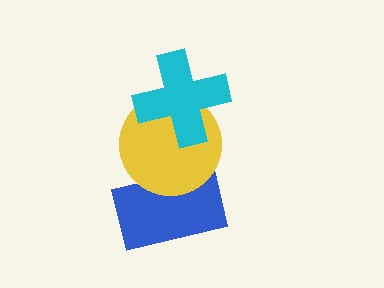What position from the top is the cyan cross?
The cyan cross is 1st from the top.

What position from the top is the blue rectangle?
The blue rectangle is 3rd from the top.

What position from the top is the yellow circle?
The yellow circle is 2nd from the top.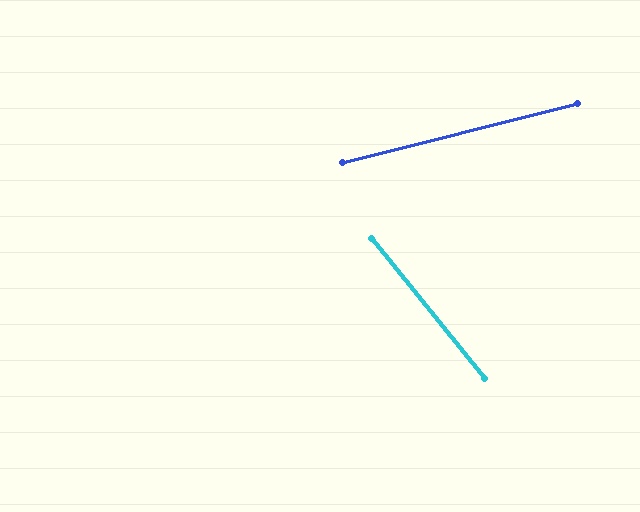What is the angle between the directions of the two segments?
Approximately 65 degrees.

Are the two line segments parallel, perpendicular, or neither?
Neither parallel nor perpendicular — they differ by about 65°.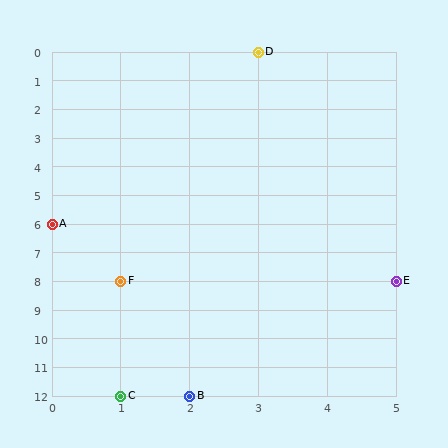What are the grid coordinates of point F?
Point F is at grid coordinates (1, 8).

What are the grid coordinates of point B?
Point B is at grid coordinates (2, 12).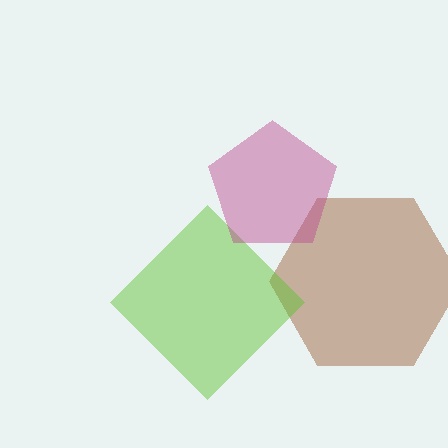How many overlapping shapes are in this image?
There are 3 overlapping shapes in the image.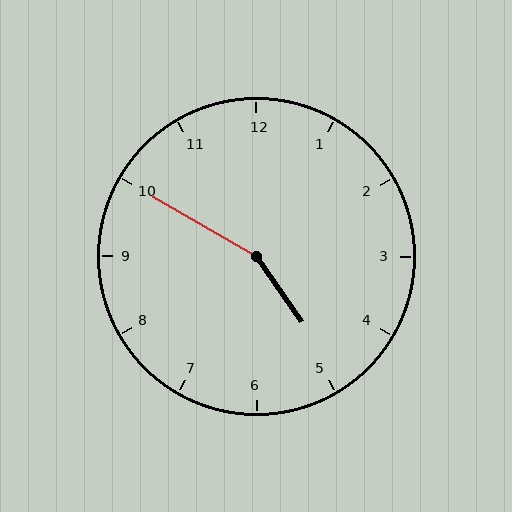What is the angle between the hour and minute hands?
Approximately 155 degrees.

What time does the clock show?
4:50.